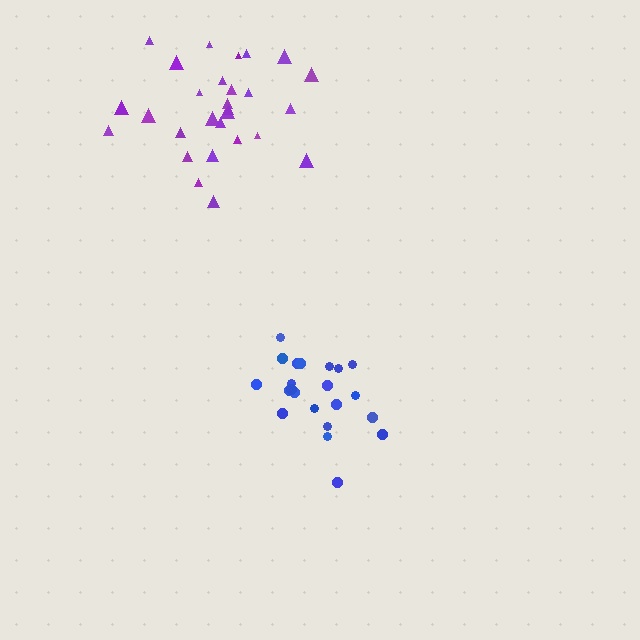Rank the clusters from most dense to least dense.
blue, purple.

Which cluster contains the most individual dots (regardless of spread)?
Purple (28).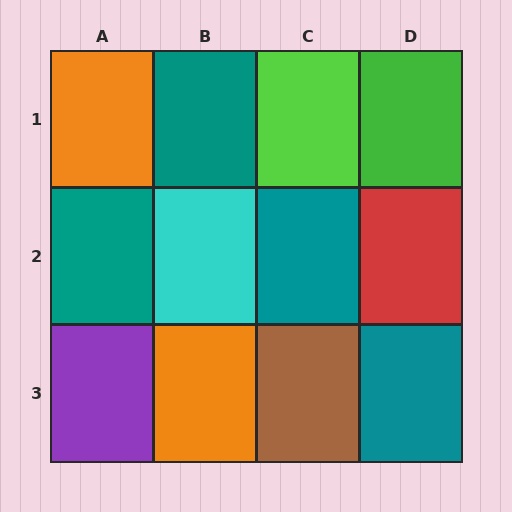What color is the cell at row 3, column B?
Orange.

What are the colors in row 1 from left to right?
Orange, teal, lime, green.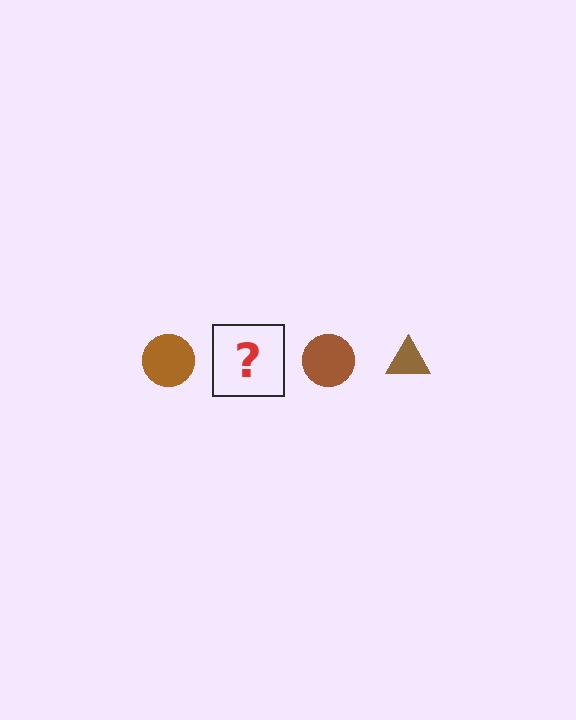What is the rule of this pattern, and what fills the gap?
The rule is that the pattern cycles through circle, triangle shapes in brown. The gap should be filled with a brown triangle.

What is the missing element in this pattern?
The missing element is a brown triangle.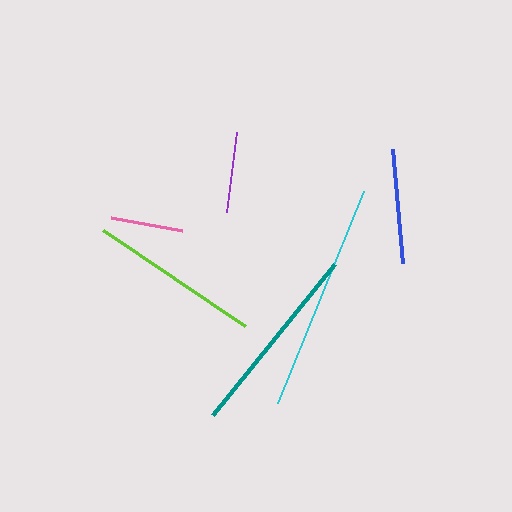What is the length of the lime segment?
The lime segment is approximately 172 pixels long.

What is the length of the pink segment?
The pink segment is approximately 72 pixels long.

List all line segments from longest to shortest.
From longest to shortest: cyan, teal, lime, blue, purple, pink.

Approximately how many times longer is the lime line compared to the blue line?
The lime line is approximately 1.5 times the length of the blue line.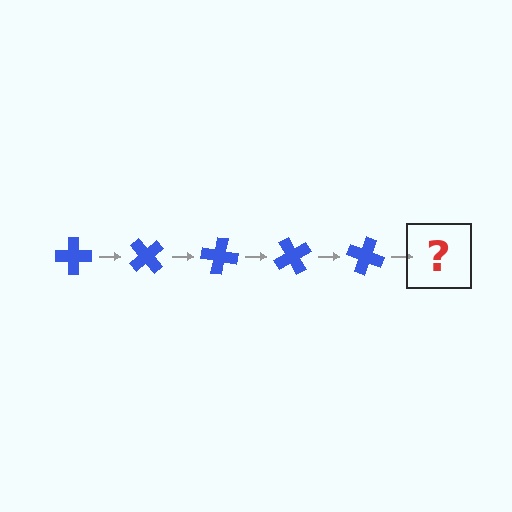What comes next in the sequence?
The next element should be a blue cross rotated 250 degrees.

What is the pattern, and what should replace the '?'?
The pattern is that the cross rotates 50 degrees each step. The '?' should be a blue cross rotated 250 degrees.